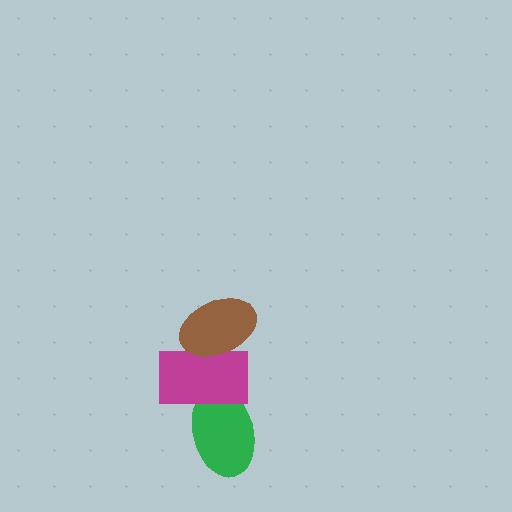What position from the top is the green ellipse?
The green ellipse is 3rd from the top.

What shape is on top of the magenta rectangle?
The brown ellipse is on top of the magenta rectangle.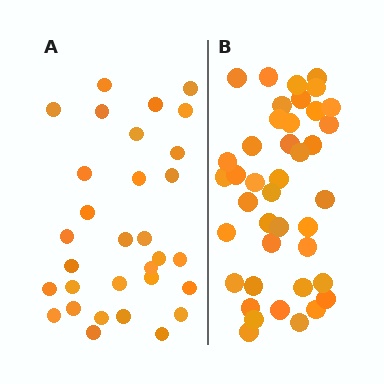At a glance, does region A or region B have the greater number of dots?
Region B (the right region) has more dots.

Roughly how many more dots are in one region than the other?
Region B has roughly 10 or so more dots than region A.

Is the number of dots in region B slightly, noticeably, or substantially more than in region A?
Region B has noticeably more, but not dramatically so. The ratio is roughly 1.3 to 1.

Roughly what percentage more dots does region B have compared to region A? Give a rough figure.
About 30% more.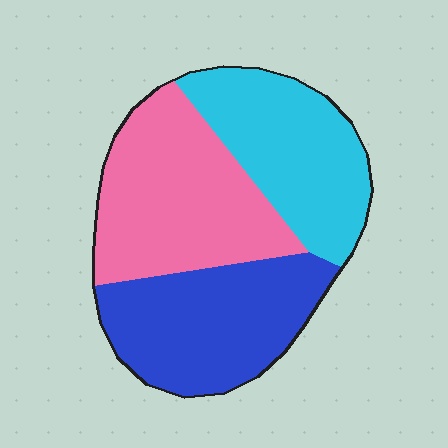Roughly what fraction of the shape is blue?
Blue covers about 35% of the shape.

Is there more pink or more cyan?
Pink.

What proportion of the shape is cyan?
Cyan covers about 30% of the shape.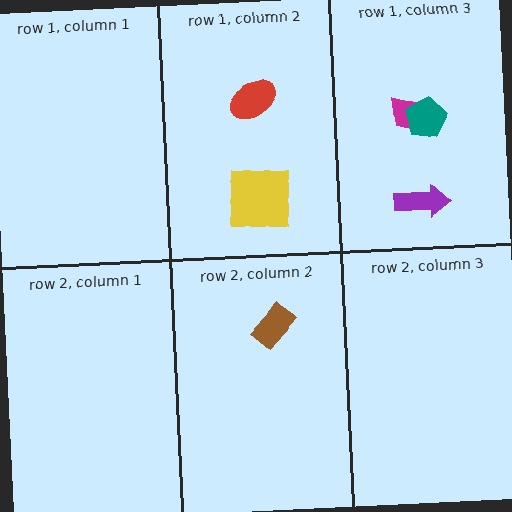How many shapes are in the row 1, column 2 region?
2.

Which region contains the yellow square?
The row 1, column 2 region.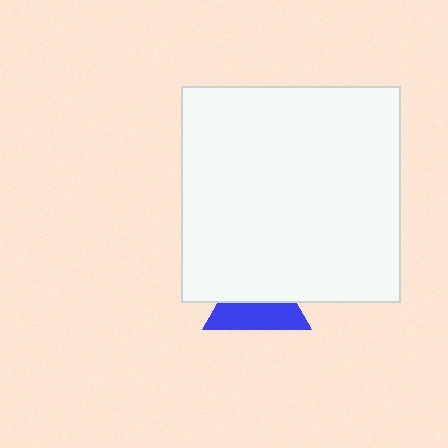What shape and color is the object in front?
The object in front is a white rectangle.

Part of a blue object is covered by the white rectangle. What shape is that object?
It is a triangle.